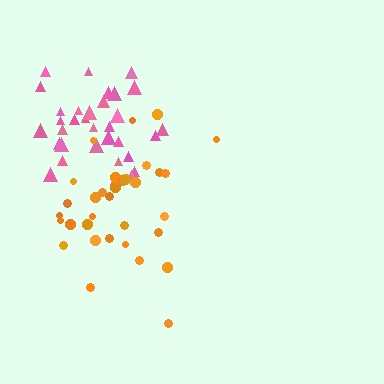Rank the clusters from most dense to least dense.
pink, orange.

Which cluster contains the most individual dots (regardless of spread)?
Pink (33).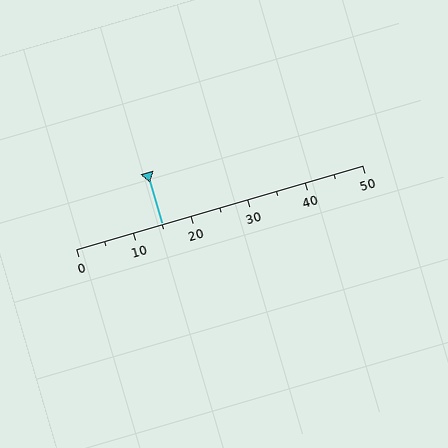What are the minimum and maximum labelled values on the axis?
The axis runs from 0 to 50.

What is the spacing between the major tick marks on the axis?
The major ticks are spaced 10 apart.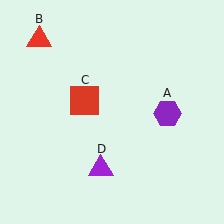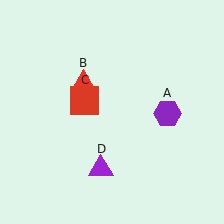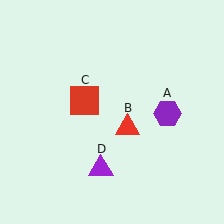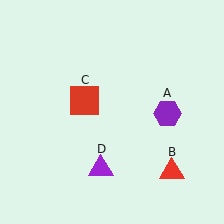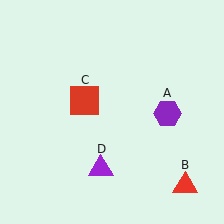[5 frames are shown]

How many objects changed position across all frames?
1 object changed position: red triangle (object B).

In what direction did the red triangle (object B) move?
The red triangle (object B) moved down and to the right.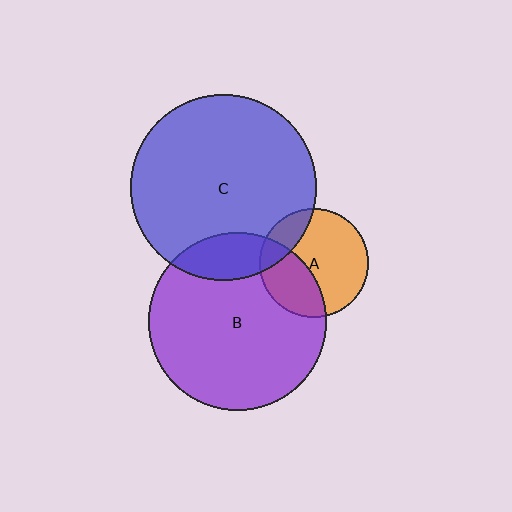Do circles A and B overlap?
Yes.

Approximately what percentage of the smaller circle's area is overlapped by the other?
Approximately 35%.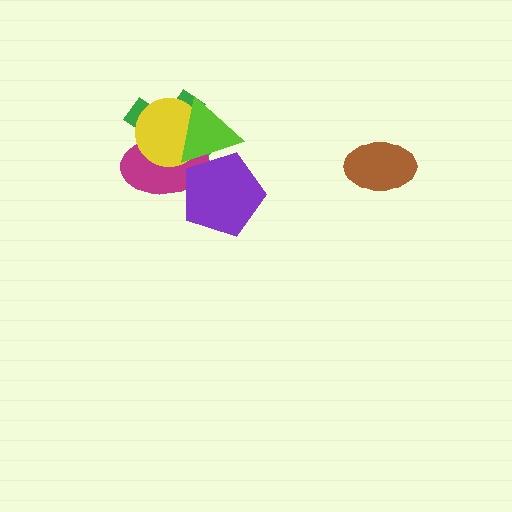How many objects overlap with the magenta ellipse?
4 objects overlap with the magenta ellipse.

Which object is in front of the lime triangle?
The purple pentagon is in front of the lime triangle.